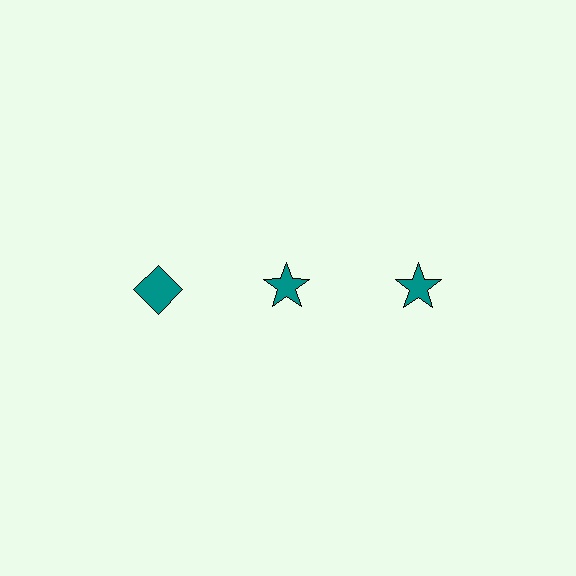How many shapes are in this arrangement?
There are 3 shapes arranged in a grid pattern.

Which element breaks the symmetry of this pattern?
The teal diamond in the top row, leftmost column breaks the symmetry. All other shapes are teal stars.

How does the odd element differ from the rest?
It has a different shape: diamond instead of star.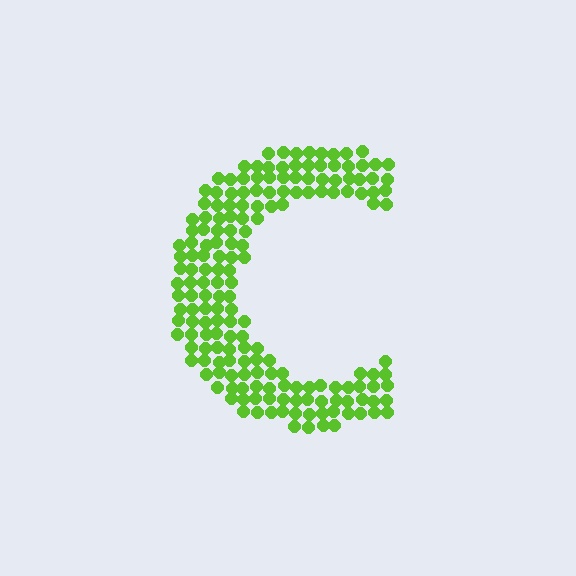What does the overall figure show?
The overall figure shows the letter C.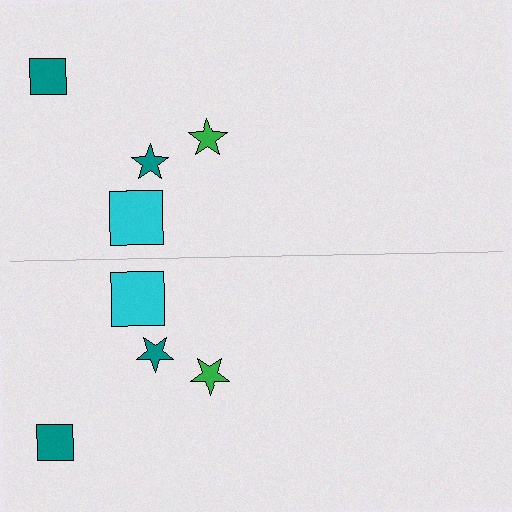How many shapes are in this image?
There are 8 shapes in this image.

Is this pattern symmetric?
Yes, this pattern has bilateral (reflection) symmetry.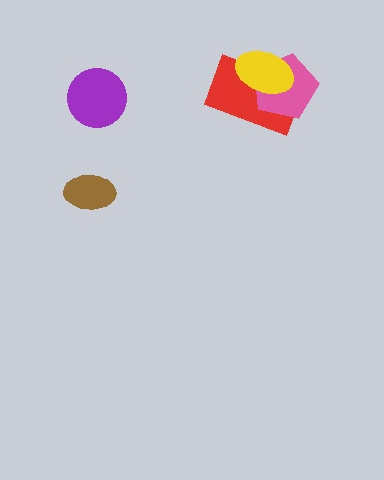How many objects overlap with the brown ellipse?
0 objects overlap with the brown ellipse.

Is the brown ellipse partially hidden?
No, no other shape covers it.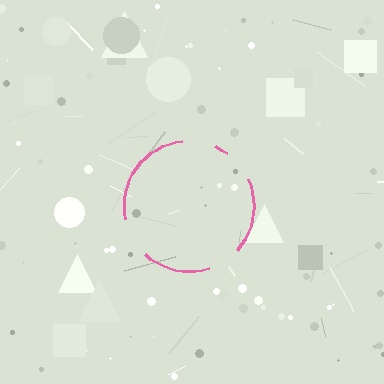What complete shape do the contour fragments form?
The contour fragments form a circle.